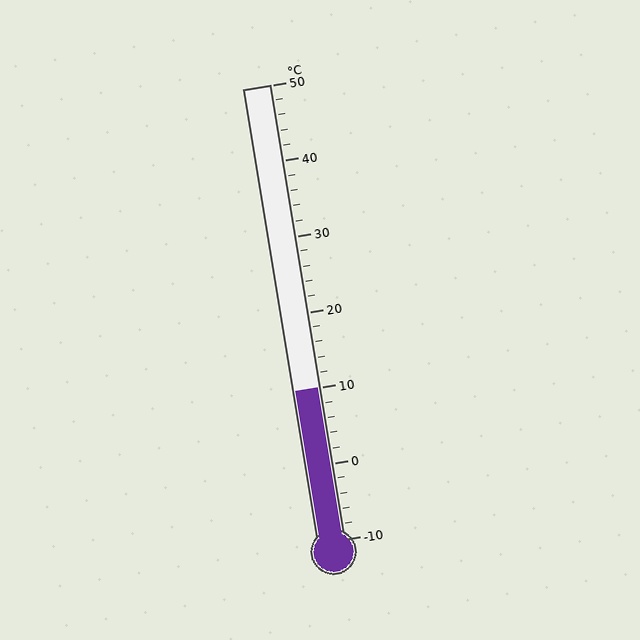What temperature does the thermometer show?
The thermometer shows approximately 10°C.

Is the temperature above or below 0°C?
The temperature is above 0°C.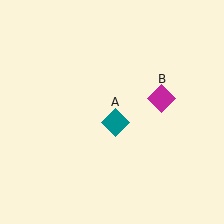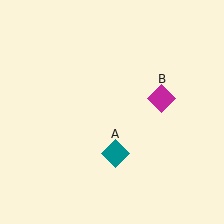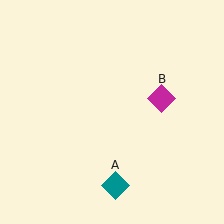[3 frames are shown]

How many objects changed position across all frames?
1 object changed position: teal diamond (object A).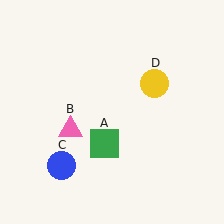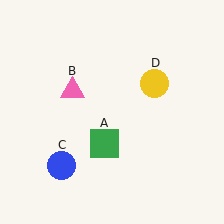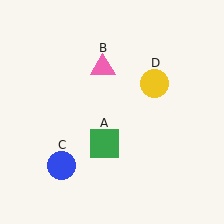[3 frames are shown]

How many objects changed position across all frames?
1 object changed position: pink triangle (object B).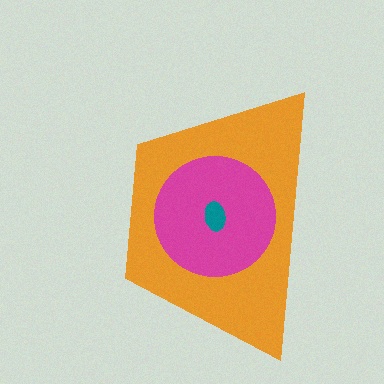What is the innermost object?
The teal ellipse.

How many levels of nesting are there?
3.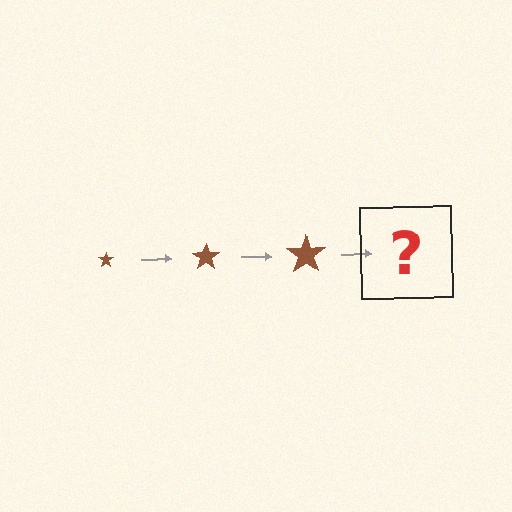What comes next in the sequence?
The next element should be a brown star, larger than the previous one.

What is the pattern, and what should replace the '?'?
The pattern is that the star gets progressively larger each step. The '?' should be a brown star, larger than the previous one.